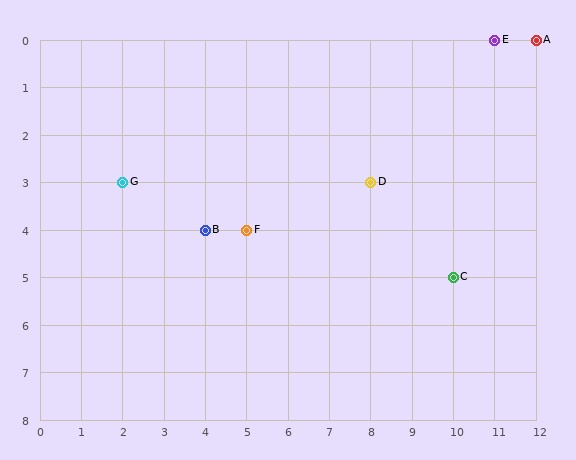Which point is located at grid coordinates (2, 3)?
Point G is at (2, 3).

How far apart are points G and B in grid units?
Points G and B are 2 columns and 1 row apart (about 2.2 grid units diagonally).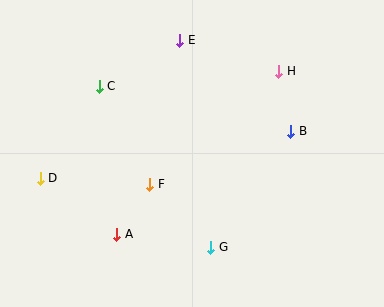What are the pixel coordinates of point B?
Point B is at (291, 131).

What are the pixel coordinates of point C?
Point C is at (99, 86).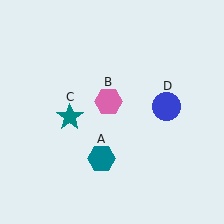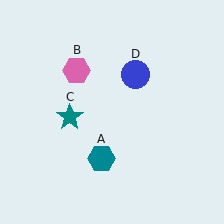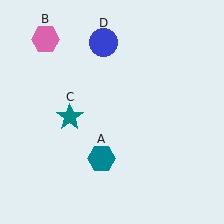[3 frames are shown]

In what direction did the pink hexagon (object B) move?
The pink hexagon (object B) moved up and to the left.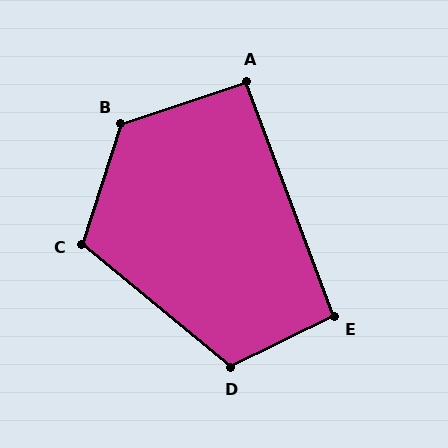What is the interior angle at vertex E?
Approximately 96 degrees (obtuse).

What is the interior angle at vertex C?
Approximately 112 degrees (obtuse).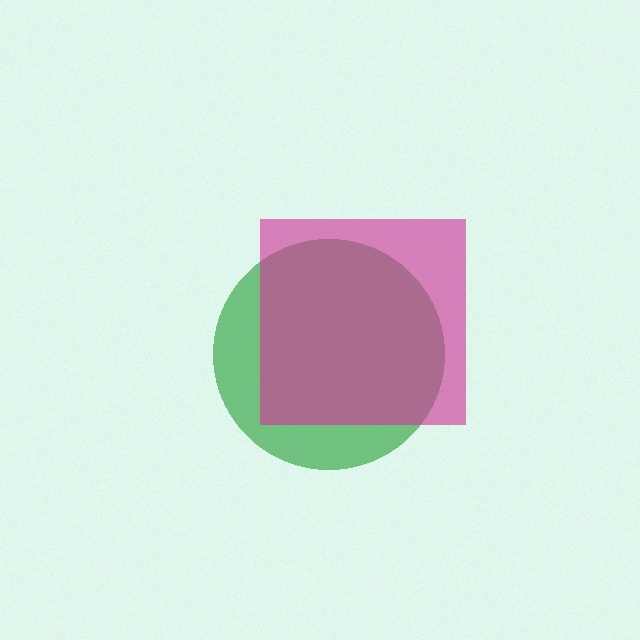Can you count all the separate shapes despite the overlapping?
Yes, there are 2 separate shapes.